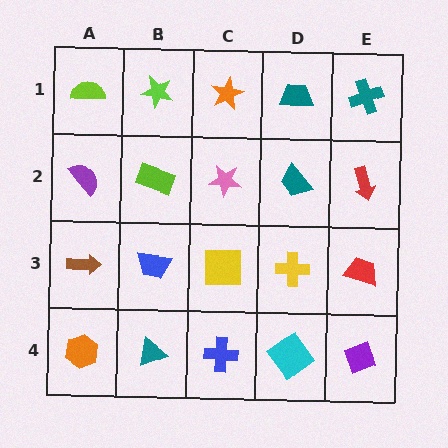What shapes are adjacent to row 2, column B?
A lime star (row 1, column B), a blue trapezoid (row 3, column B), a purple semicircle (row 2, column A), a pink star (row 2, column C).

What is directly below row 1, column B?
A lime rectangle.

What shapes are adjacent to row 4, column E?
A red trapezoid (row 3, column E), a cyan diamond (row 4, column D).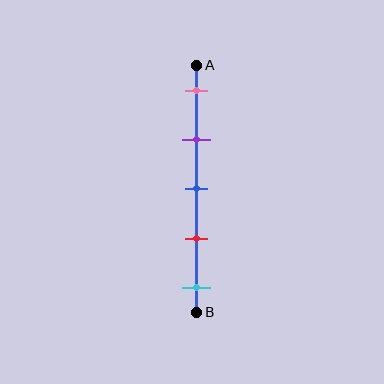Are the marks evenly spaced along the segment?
Yes, the marks are approximately evenly spaced.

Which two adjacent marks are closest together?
The blue and red marks are the closest adjacent pair.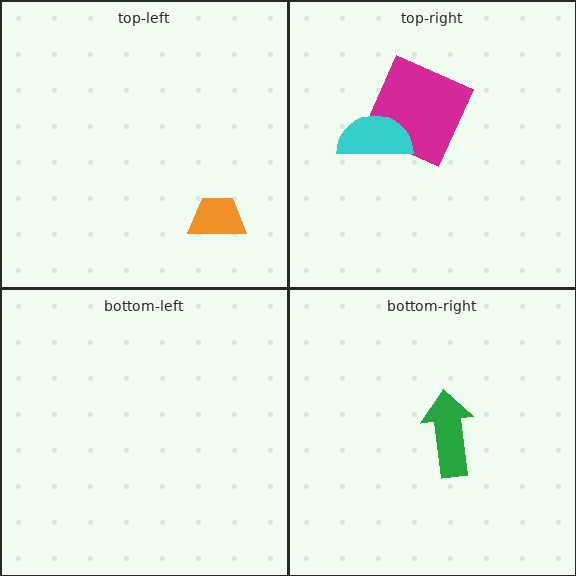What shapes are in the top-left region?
The orange trapezoid.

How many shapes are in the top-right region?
2.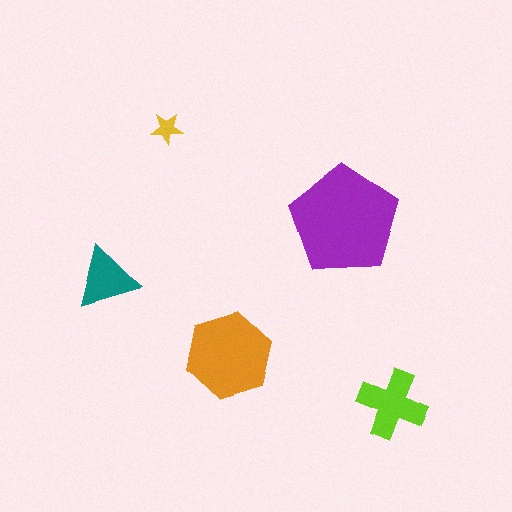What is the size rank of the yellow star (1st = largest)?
5th.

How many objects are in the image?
There are 5 objects in the image.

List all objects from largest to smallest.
The purple pentagon, the orange hexagon, the lime cross, the teal triangle, the yellow star.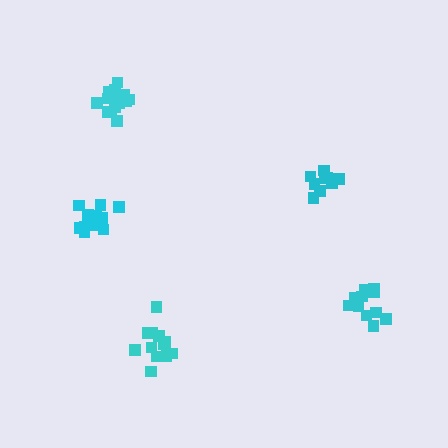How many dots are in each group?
Group 1: 9 dots, Group 2: 12 dots, Group 3: 15 dots, Group 4: 15 dots, Group 5: 11 dots (62 total).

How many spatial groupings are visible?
There are 5 spatial groupings.